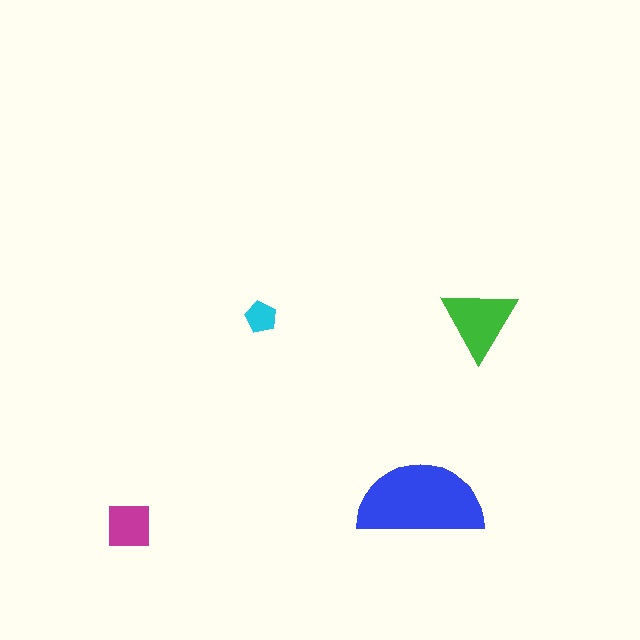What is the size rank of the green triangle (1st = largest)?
2nd.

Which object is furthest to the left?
The magenta square is leftmost.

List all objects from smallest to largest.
The cyan pentagon, the magenta square, the green triangle, the blue semicircle.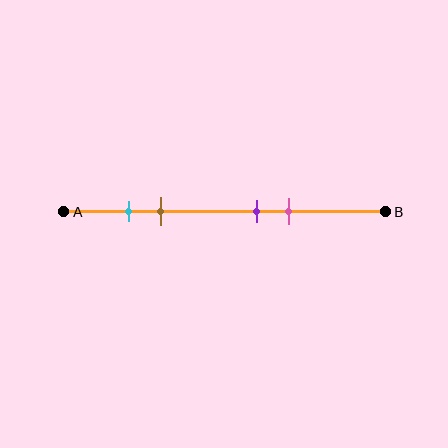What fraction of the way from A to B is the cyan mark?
The cyan mark is approximately 20% (0.2) of the way from A to B.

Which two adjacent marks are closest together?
The cyan and brown marks are the closest adjacent pair.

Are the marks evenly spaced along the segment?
No, the marks are not evenly spaced.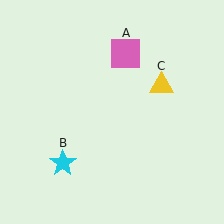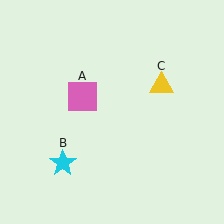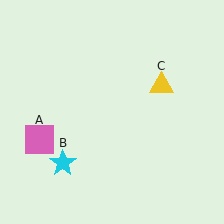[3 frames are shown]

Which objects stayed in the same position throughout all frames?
Cyan star (object B) and yellow triangle (object C) remained stationary.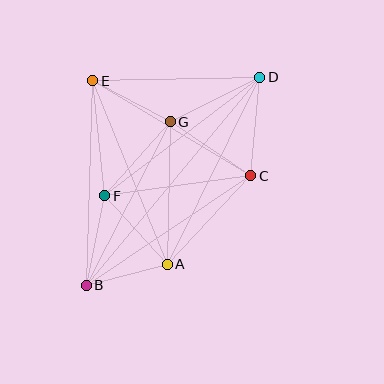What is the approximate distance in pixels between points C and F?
The distance between C and F is approximately 147 pixels.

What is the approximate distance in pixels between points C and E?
The distance between C and E is approximately 184 pixels.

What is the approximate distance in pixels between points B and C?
The distance between B and C is approximately 198 pixels.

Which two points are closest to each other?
Points A and B are closest to each other.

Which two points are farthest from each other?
Points B and D are farthest from each other.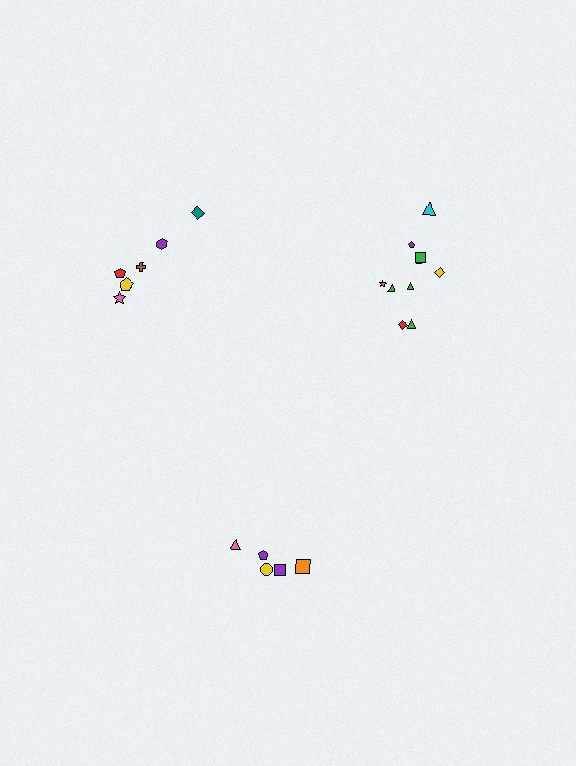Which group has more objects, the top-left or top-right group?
The top-right group.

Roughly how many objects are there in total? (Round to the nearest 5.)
Roughly 20 objects in total.